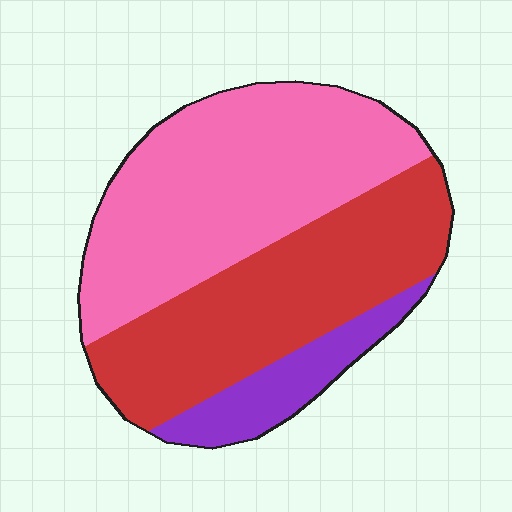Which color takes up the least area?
Purple, at roughly 15%.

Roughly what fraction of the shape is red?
Red covers around 40% of the shape.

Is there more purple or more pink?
Pink.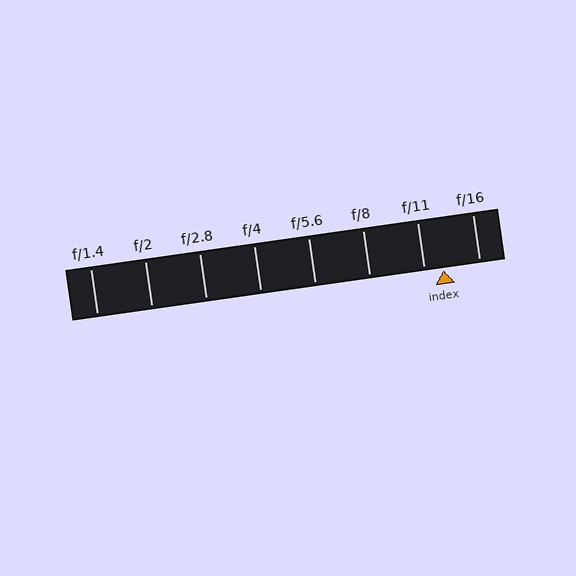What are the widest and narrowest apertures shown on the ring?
The widest aperture shown is f/1.4 and the narrowest is f/16.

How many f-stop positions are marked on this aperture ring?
There are 8 f-stop positions marked.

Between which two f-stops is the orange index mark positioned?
The index mark is between f/11 and f/16.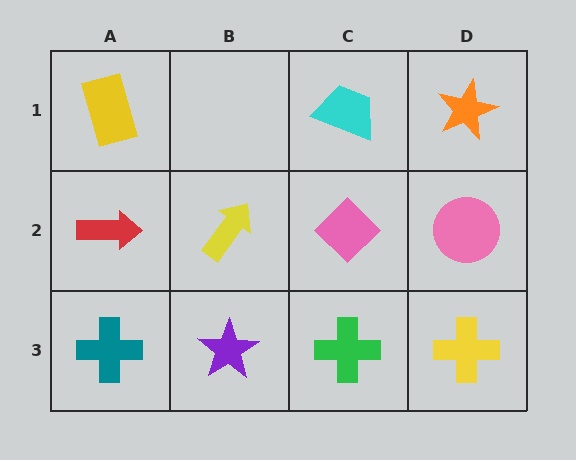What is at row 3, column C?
A green cross.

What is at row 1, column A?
A yellow rectangle.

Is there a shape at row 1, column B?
No, that cell is empty.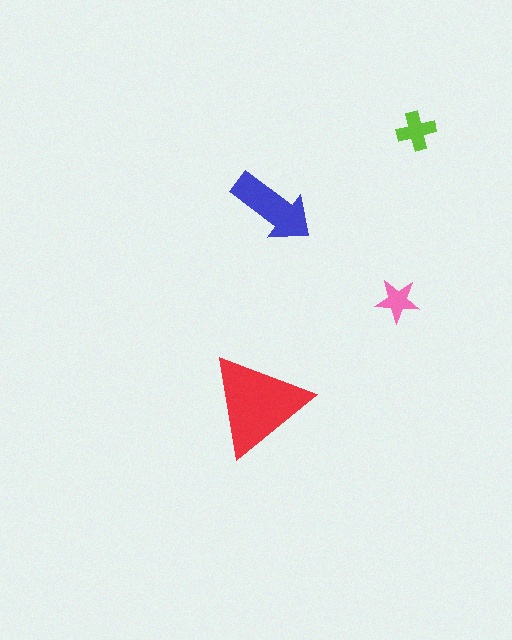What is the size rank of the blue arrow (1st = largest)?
2nd.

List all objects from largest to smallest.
The red triangle, the blue arrow, the lime cross, the pink star.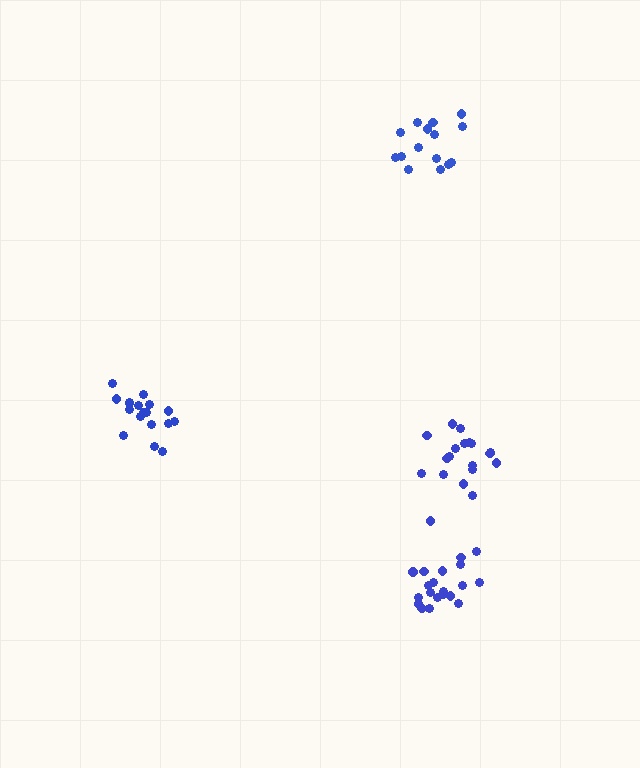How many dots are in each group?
Group 1: 19 dots, Group 2: 18 dots, Group 3: 15 dots, Group 4: 20 dots (72 total).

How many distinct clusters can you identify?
There are 4 distinct clusters.